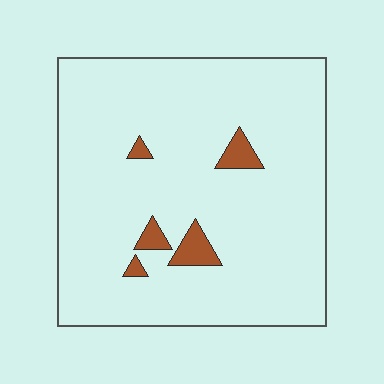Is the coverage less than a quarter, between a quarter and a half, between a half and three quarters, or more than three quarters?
Less than a quarter.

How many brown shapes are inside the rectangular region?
5.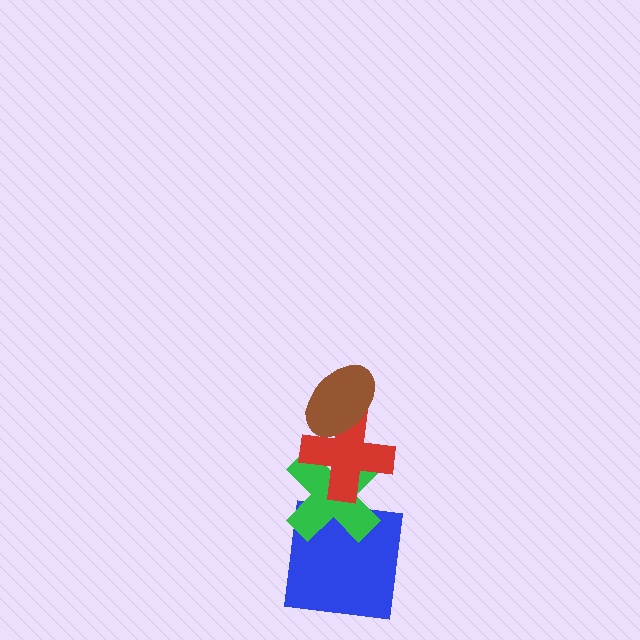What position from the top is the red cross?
The red cross is 2nd from the top.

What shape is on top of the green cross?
The red cross is on top of the green cross.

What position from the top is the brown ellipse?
The brown ellipse is 1st from the top.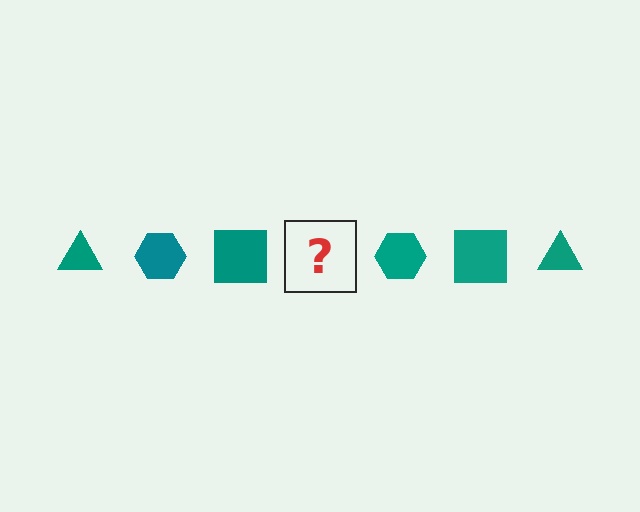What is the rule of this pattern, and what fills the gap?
The rule is that the pattern cycles through triangle, hexagon, square shapes in teal. The gap should be filled with a teal triangle.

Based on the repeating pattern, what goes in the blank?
The blank should be a teal triangle.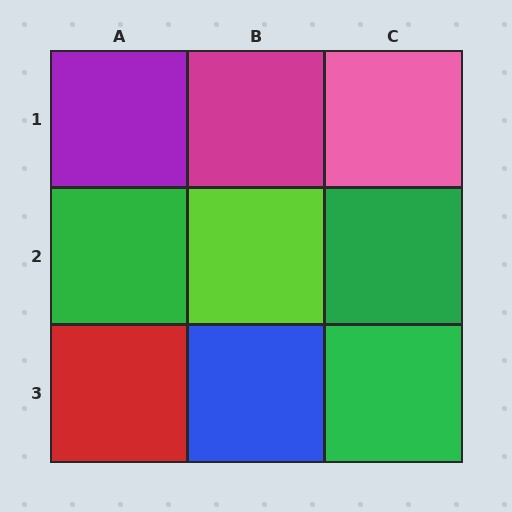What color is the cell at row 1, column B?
Magenta.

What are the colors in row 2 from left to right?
Green, lime, green.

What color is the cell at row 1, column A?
Purple.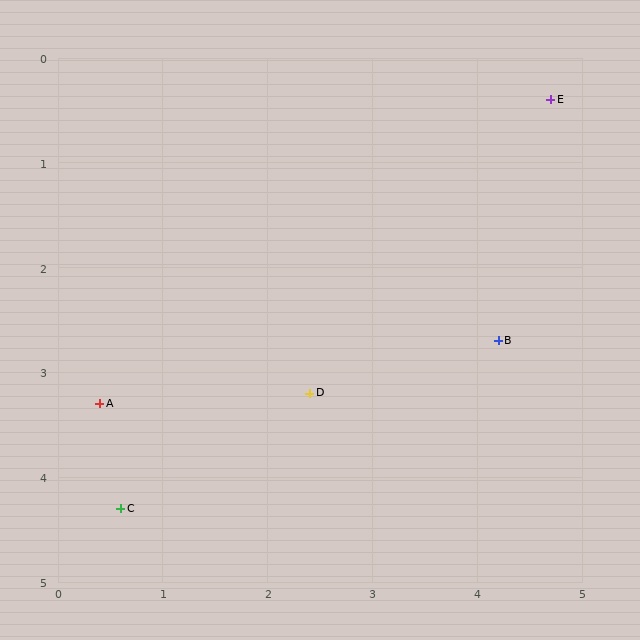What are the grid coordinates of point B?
Point B is at approximately (4.2, 2.7).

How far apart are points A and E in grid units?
Points A and E are about 5.2 grid units apart.